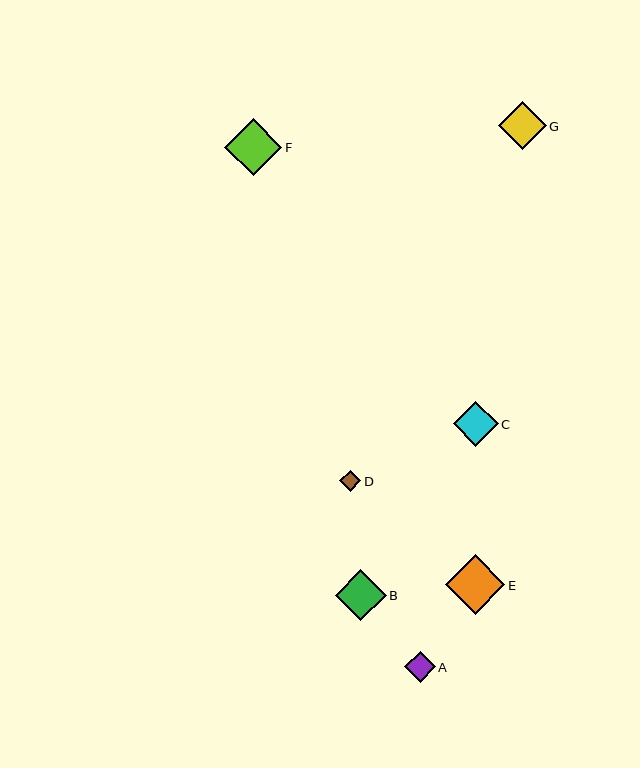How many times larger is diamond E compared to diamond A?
Diamond E is approximately 2.0 times the size of diamond A.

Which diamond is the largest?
Diamond E is the largest with a size of approximately 59 pixels.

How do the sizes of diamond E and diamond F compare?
Diamond E and diamond F are approximately the same size.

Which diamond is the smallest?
Diamond D is the smallest with a size of approximately 21 pixels.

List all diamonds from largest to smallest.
From largest to smallest: E, F, B, G, C, A, D.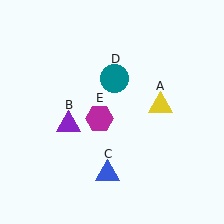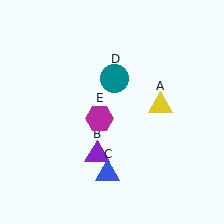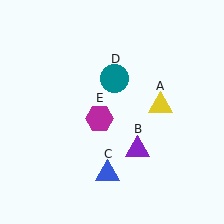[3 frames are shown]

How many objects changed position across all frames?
1 object changed position: purple triangle (object B).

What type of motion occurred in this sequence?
The purple triangle (object B) rotated counterclockwise around the center of the scene.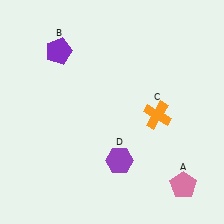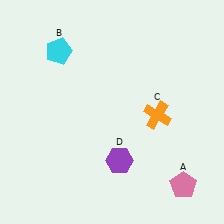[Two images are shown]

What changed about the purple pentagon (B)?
In Image 1, B is purple. In Image 2, it changed to cyan.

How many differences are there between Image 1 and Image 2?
There is 1 difference between the two images.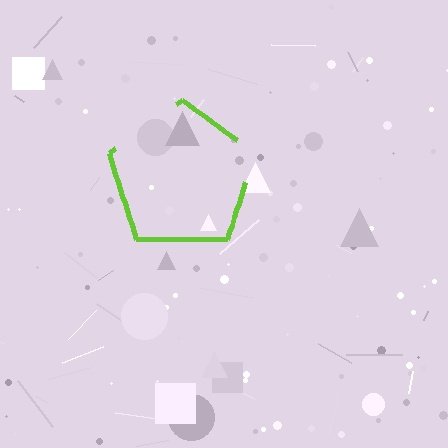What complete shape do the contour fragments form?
The contour fragments form a pentagon.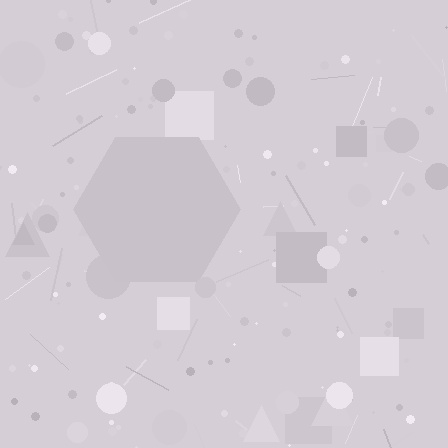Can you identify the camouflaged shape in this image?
The camouflaged shape is a hexagon.